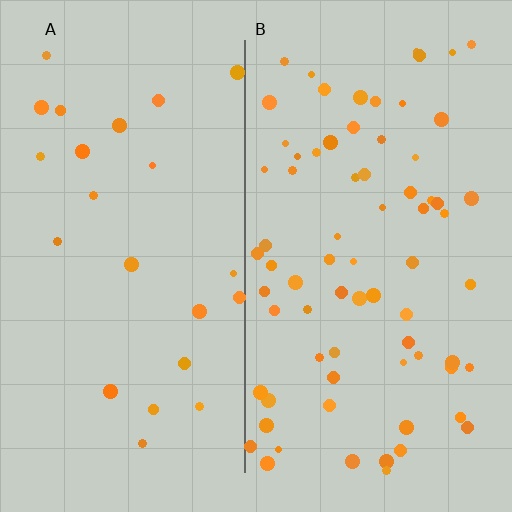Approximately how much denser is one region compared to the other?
Approximately 3.2× — region B over region A.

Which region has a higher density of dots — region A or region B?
B (the right).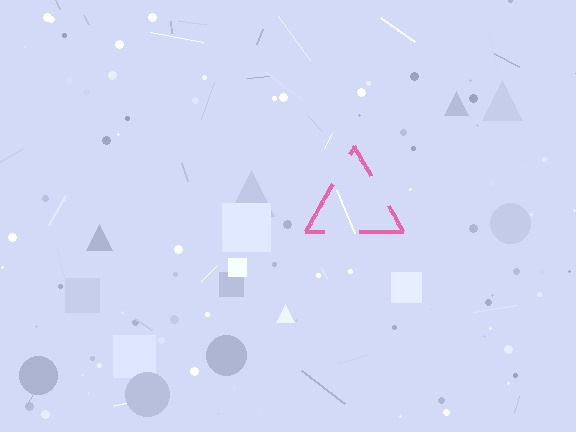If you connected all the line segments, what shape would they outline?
They would outline a triangle.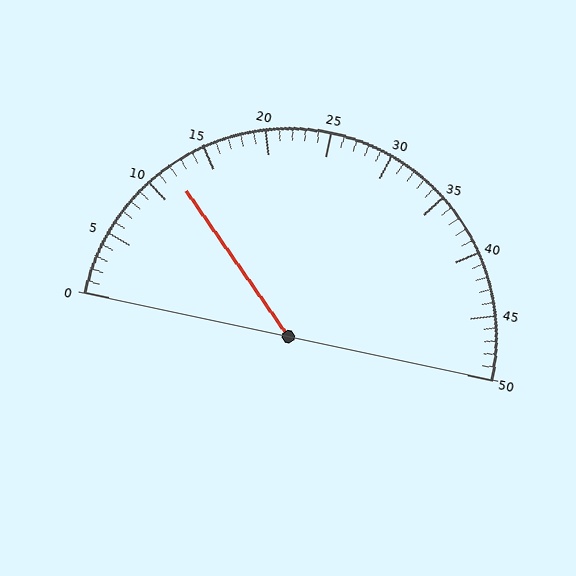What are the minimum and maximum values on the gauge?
The gauge ranges from 0 to 50.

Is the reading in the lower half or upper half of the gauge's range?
The reading is in the lower half of the range (0 to 50).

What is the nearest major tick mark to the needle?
The nearest major tick mark is 10.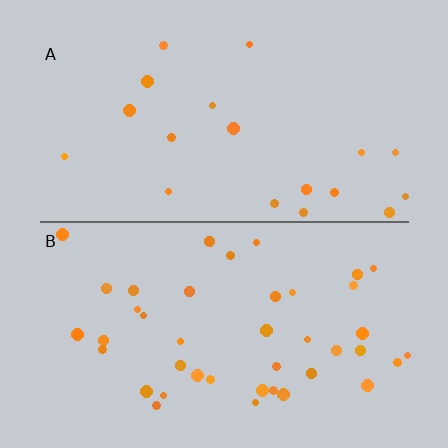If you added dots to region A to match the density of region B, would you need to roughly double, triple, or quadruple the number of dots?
Approximately double.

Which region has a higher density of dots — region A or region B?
B (the bottom).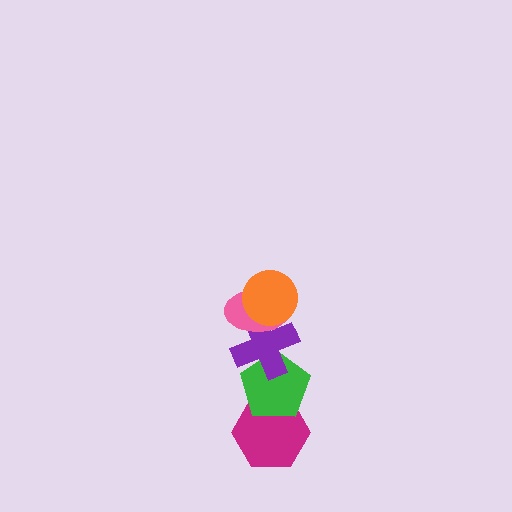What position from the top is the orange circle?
The orange circle is 1st from the top.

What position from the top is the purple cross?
The purple cross is 3rd from the top.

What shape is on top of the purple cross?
The pink ellipse is on top of the purple cross.